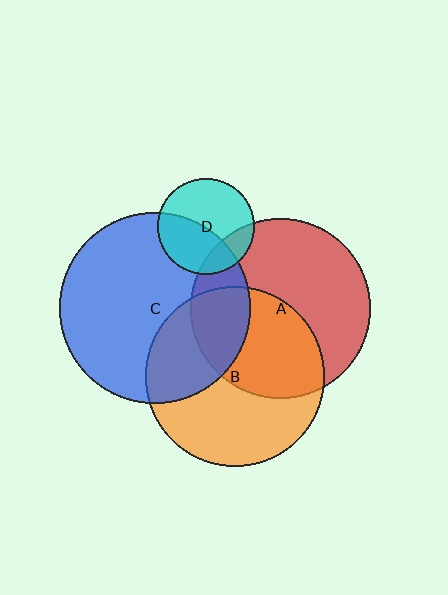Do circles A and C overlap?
Yes.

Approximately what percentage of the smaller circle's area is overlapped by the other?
Approximately 20%.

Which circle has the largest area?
Circle C (blue).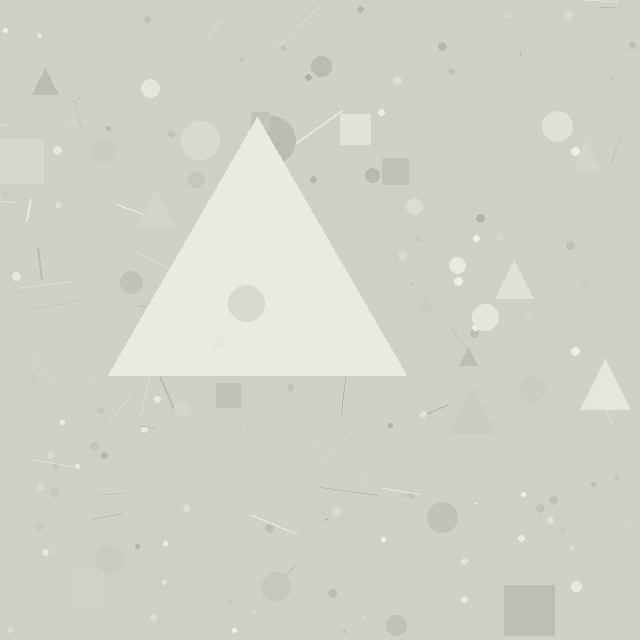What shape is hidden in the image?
A triangle is hidden in the image.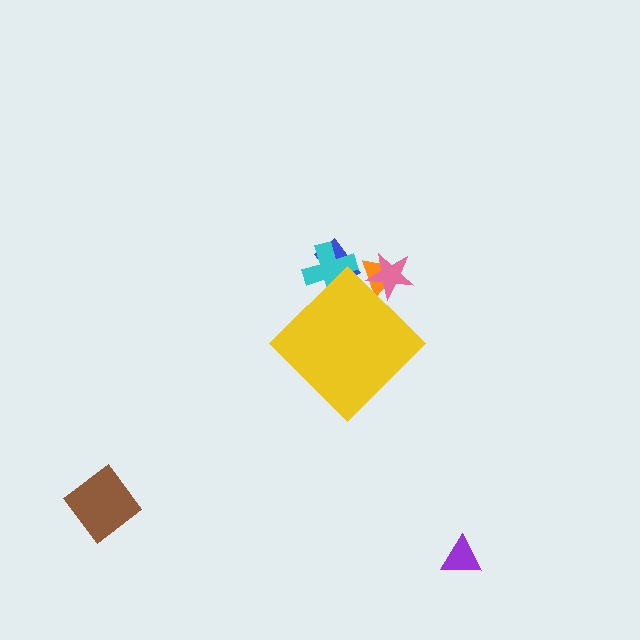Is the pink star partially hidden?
Yes, the pink star is partially hidden behind the yellow diamond.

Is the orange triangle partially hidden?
Yes, the orange triangle is partially hidden behind the yellow diamond.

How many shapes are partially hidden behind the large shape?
4 shapes are partially hidden.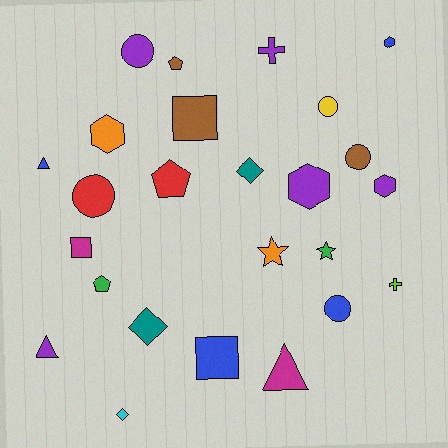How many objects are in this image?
There are 25 objects.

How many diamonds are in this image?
There are 3 diamonds.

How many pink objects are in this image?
There are no pink objects.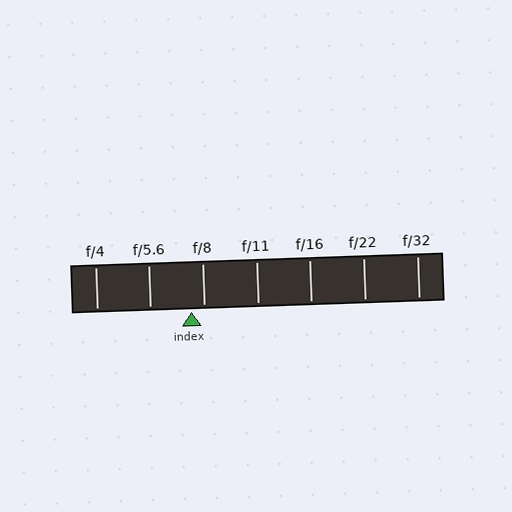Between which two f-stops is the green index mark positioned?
The index mark is between f/5.6 and f/8.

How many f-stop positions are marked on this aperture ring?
There are 7 f-stop positions marked.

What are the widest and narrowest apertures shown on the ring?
The widest aperture shown is f/4 and the narrowest is f/32.